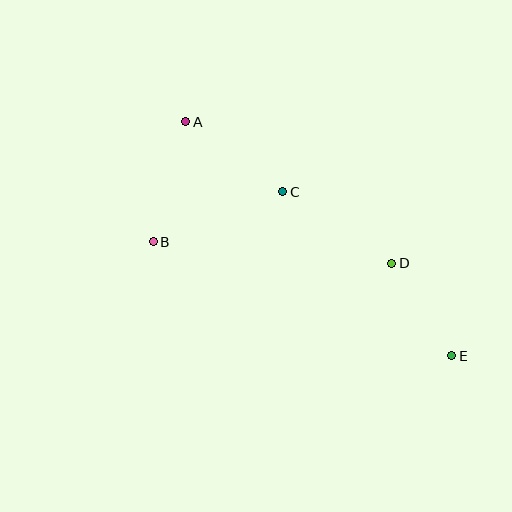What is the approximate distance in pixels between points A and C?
The distance between A and C is approximately 120 pixels.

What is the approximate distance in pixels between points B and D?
The distance between B and D is approximately 239 pixels.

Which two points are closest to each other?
Points D and E are closest to each other.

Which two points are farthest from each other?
Points A and E are farthest from each other.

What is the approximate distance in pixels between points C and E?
The distance between C and E is approximately 236 pixels.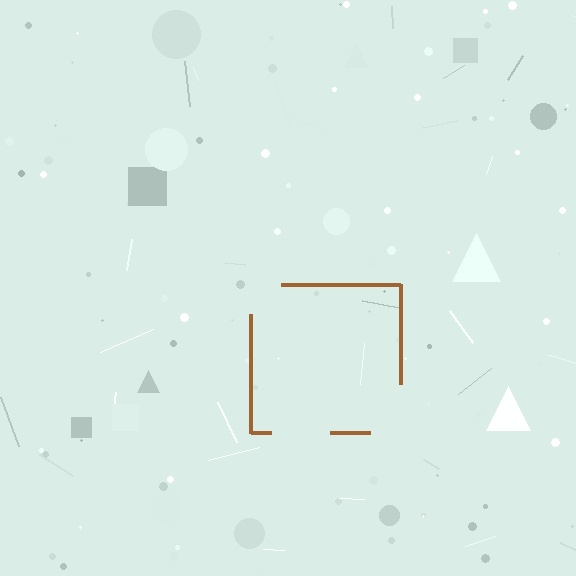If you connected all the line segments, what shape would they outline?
They would outline a square.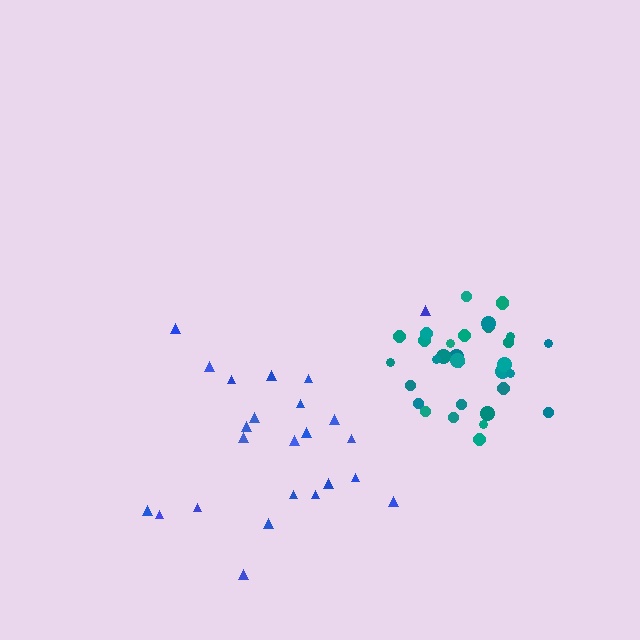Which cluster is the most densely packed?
Teal.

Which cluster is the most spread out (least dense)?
Blue.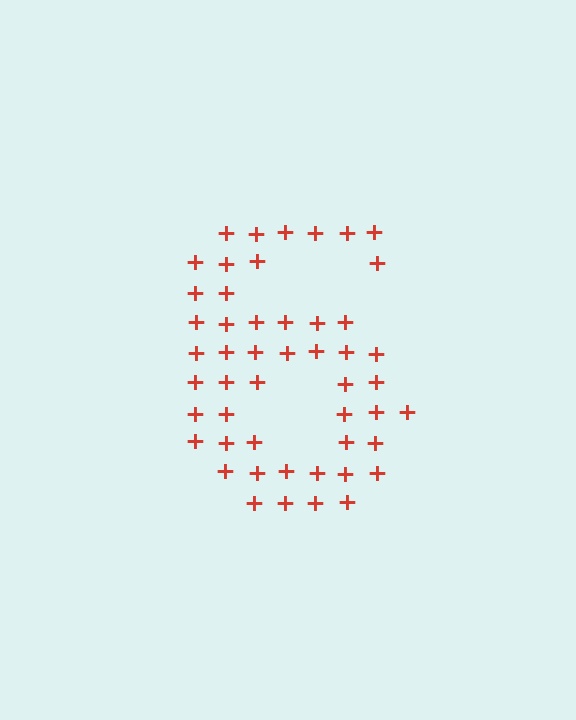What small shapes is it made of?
It is made of small plus signs.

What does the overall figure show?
The overall figure shows the digit 6.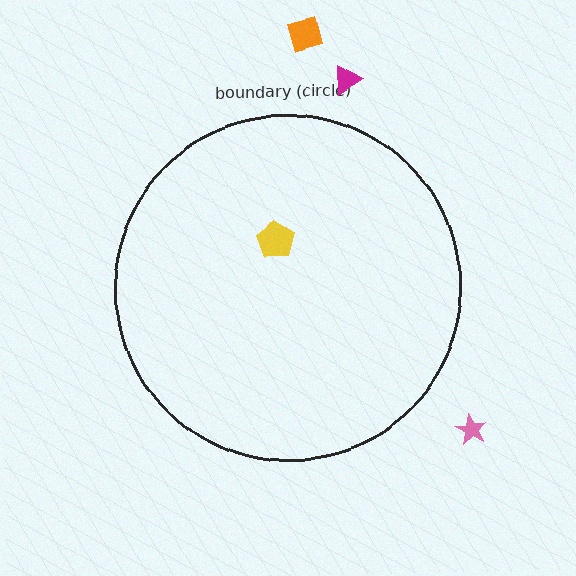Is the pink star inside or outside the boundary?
Outside.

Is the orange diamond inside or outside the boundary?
Outside.